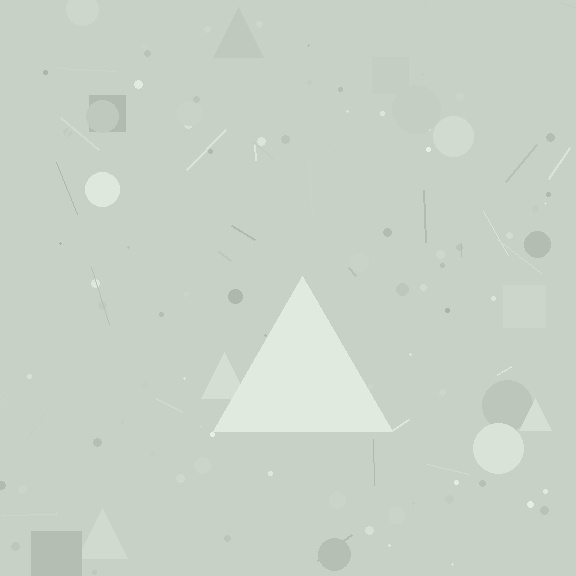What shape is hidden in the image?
A triangle is hidden in the image.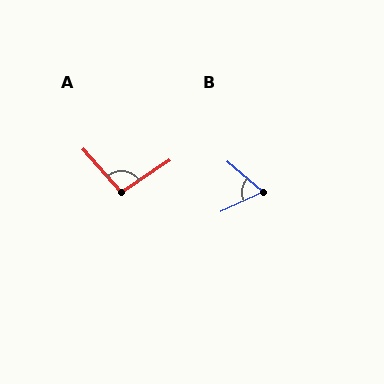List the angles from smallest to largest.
B (65°), A (98°).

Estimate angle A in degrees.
Approximately 98 degrees.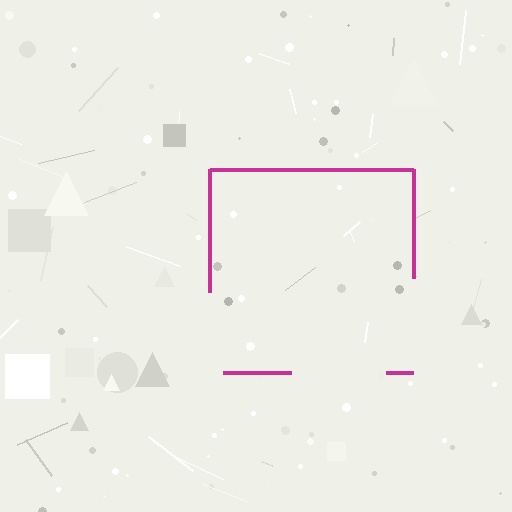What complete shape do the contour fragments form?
The contour fragments form a square.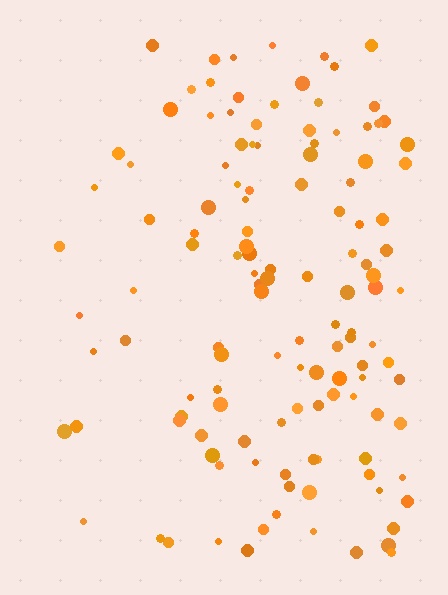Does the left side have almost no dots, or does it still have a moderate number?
Still a moderate number, just noticeably fewer than the right.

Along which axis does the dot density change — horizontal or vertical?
Horizontal.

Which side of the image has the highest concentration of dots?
The right.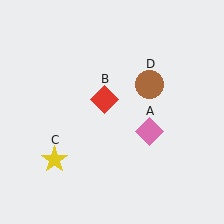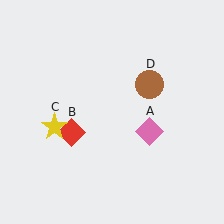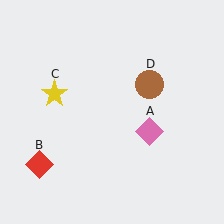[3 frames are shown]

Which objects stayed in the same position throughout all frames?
Pink diamond (object A) and brown circle (object D) remained stationary.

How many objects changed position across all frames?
2 objects changed position: red diamond (object B), yellow star (object C).